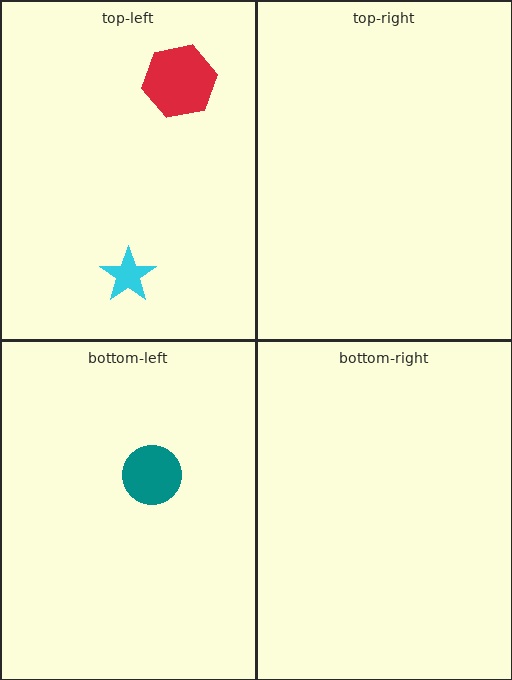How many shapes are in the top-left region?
2.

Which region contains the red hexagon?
The top-left region.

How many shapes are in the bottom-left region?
1.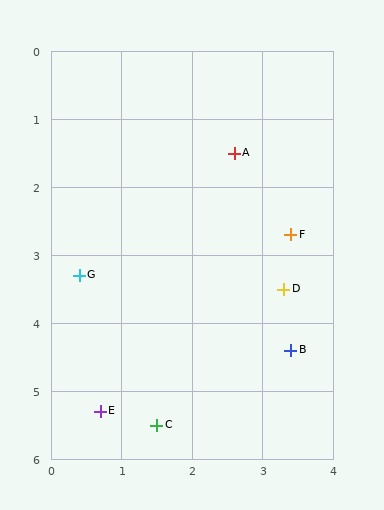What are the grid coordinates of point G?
Point G is at approximately (0.4, 3.3).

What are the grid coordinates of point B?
Point B is at approximately (3.4, 4.4).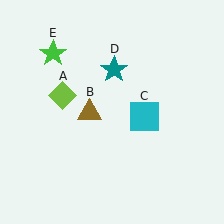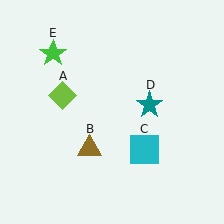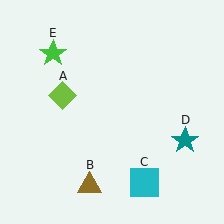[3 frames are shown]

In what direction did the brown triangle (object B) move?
The brown triangle (object B) moved down.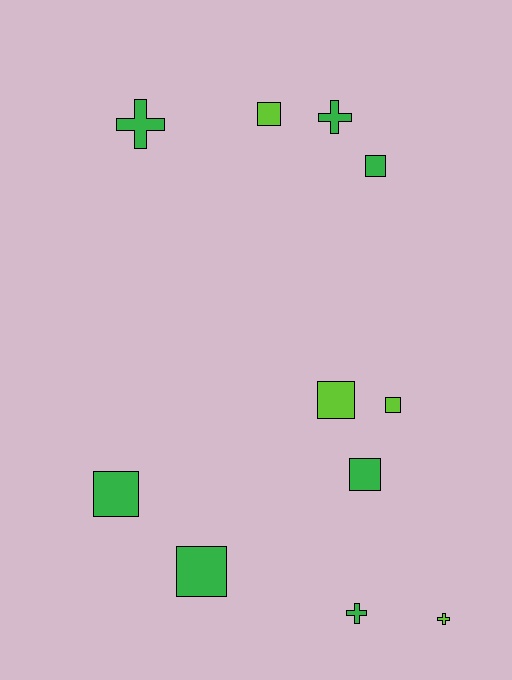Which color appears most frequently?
Green, with 7 objects.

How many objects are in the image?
There are 11 objects.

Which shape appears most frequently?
Square, with 7 objects.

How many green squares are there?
There are 4 green squares.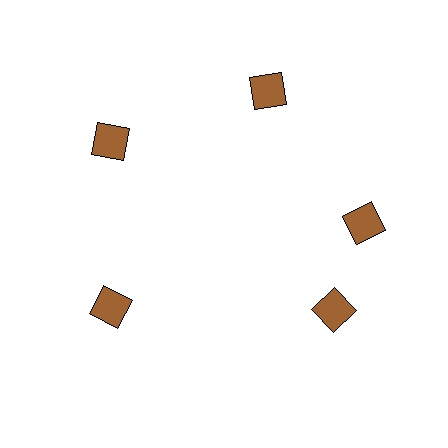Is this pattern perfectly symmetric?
No. The 5 brown diamonds are arranged in a ring, but one element near the 5 o'clock position is rotated out of alignment along the ring, breaking the 5-fold rotational symmetry.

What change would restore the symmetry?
The symmetry would be restored by rotating it back into even spacing with its neighbors so that all 5 diamonds sit at equal angles and equal distance from the center.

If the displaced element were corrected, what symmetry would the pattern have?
It would have 5-fold rotational symmetry — the pattern would map onto itself every 72 degrees.